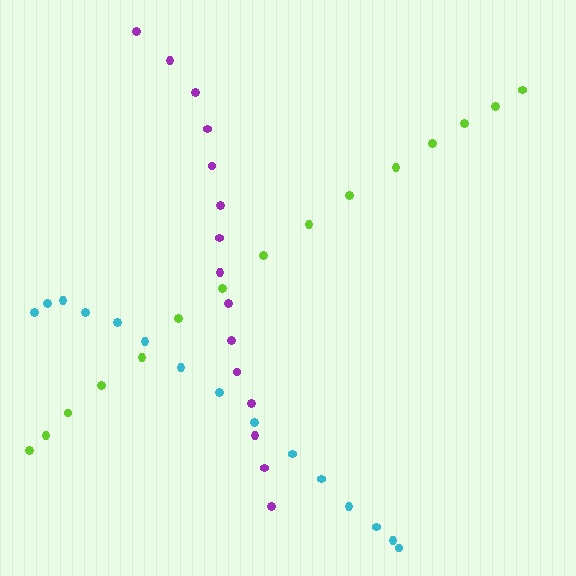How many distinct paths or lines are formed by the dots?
There are 3 distinct paths.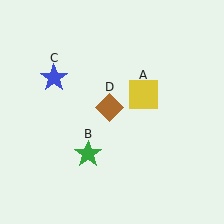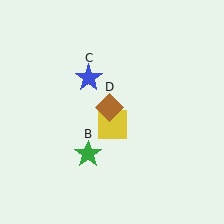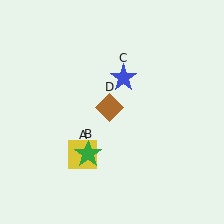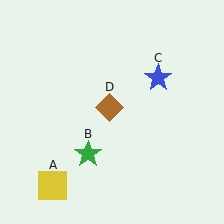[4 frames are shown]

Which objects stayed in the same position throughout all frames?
Green star (object B) and brown diamond (object D) remained stationary.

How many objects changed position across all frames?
2 objects changed position: yellow square (object A), blue star (object C).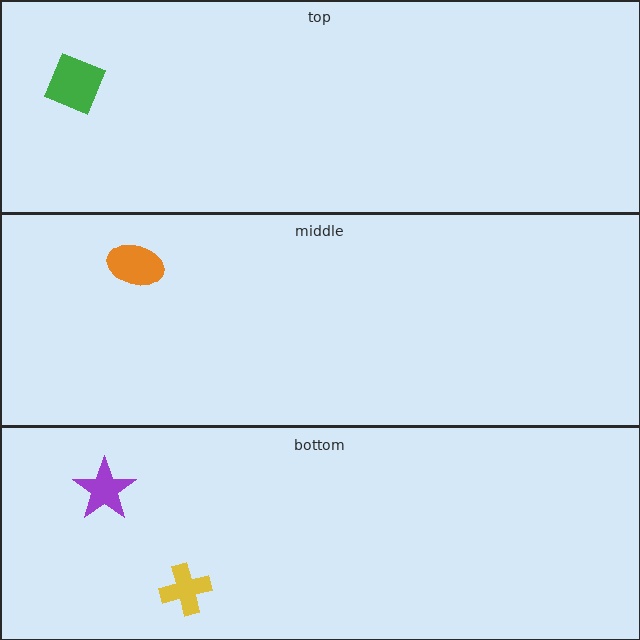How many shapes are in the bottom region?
2.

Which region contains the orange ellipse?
The middle region.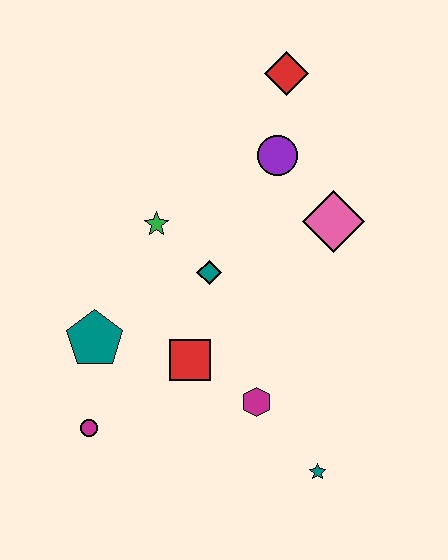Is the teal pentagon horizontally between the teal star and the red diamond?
No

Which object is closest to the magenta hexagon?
The red square is closest to the magenta hexagon.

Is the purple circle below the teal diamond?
No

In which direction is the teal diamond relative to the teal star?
The teal diamond is above the teal star.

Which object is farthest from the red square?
The red diamond is farthest from the red square.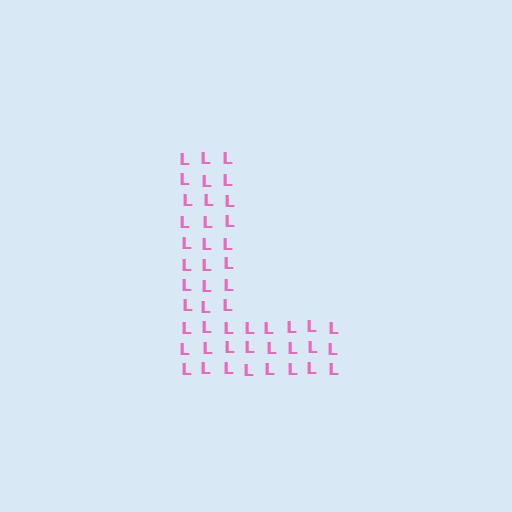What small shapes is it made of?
It is made of small letter L's.